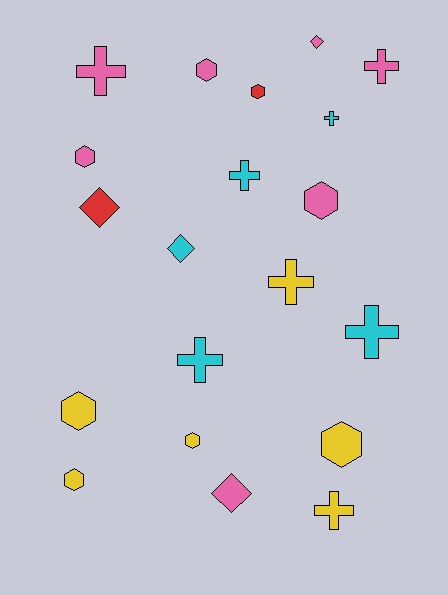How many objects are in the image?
There are 20 objects.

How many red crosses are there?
There are no red crosses.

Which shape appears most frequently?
Hexagon, with 8 objects.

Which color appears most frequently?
Pink, with 7 objects.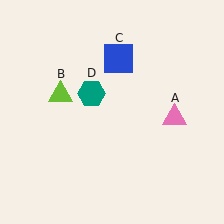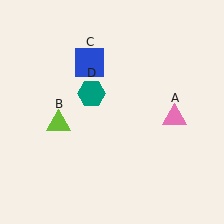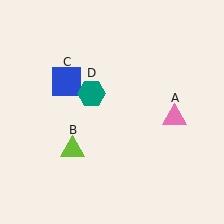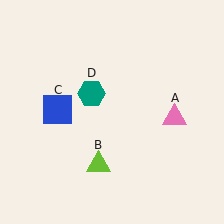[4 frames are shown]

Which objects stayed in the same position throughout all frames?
Pink triangle (object A) and teal hexagon (object D) remained stationary.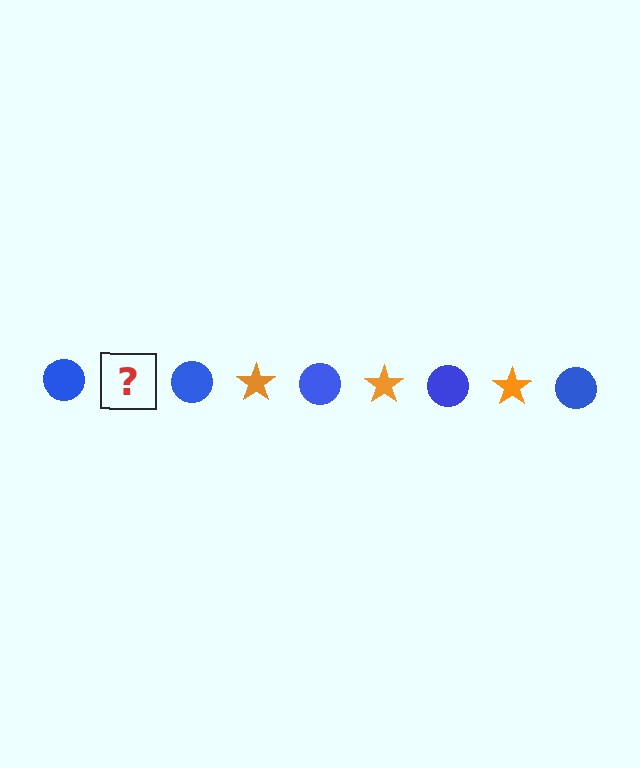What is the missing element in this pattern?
The missing element is an orange star.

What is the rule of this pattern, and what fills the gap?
The rule is that the pattern alternates between blue circle and orange star. The gap should be filled with an orange star.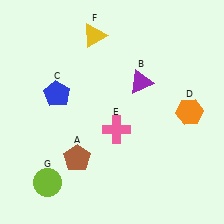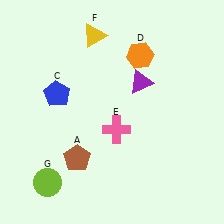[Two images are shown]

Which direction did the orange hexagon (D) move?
The orange hexagon (D) moved up.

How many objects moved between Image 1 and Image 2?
1 object moved between the two images.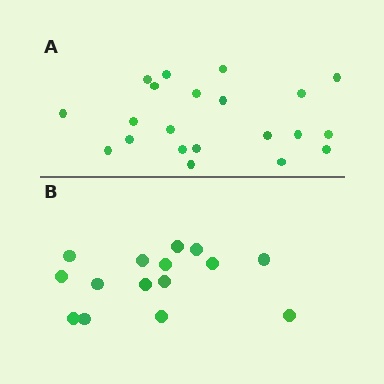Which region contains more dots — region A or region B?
Region A (the top region) has more dots.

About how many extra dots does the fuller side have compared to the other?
Region A has about 6 more dots than region B.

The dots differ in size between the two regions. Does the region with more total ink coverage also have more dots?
No. Region B has more total ink coverage because its dots are larger, but region A actually contains more individual dots. Total area can be misleading — the number of items is what matters here.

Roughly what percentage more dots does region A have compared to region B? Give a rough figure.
About 40% more.